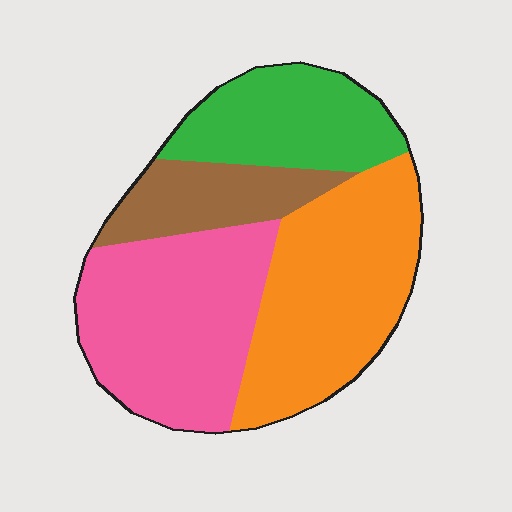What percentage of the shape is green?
Green covers 20% of the shape.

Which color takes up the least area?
Brown, at roughly 15%.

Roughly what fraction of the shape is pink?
Pink covers roughly 35% of the shape.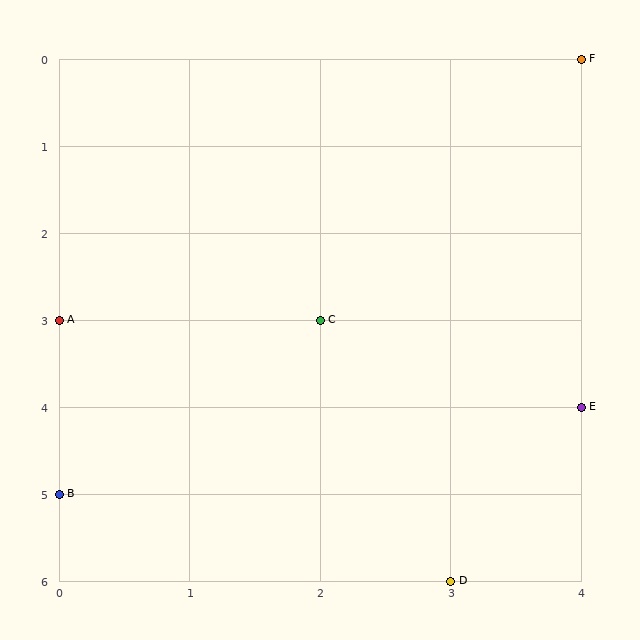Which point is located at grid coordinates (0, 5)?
Point B is at (0, 5).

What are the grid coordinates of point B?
Point B is at grid coordinates (0, 5).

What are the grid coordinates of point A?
Point A is at grid coordinates (0, 3).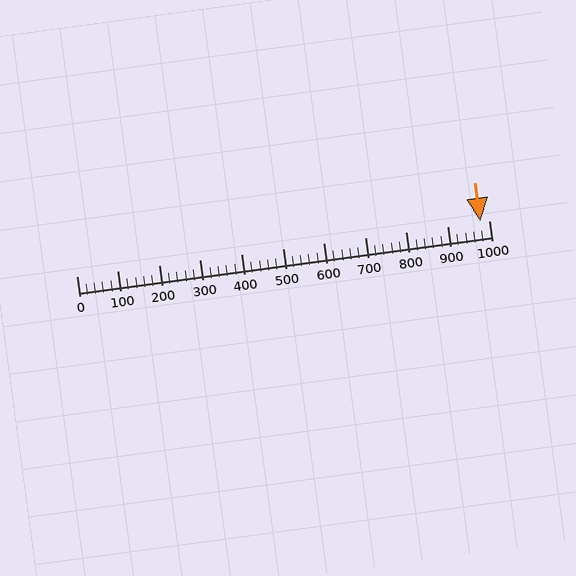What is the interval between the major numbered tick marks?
The major tick marks are spaced 100 units apart.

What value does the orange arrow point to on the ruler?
The orange arrow points to approximately 980.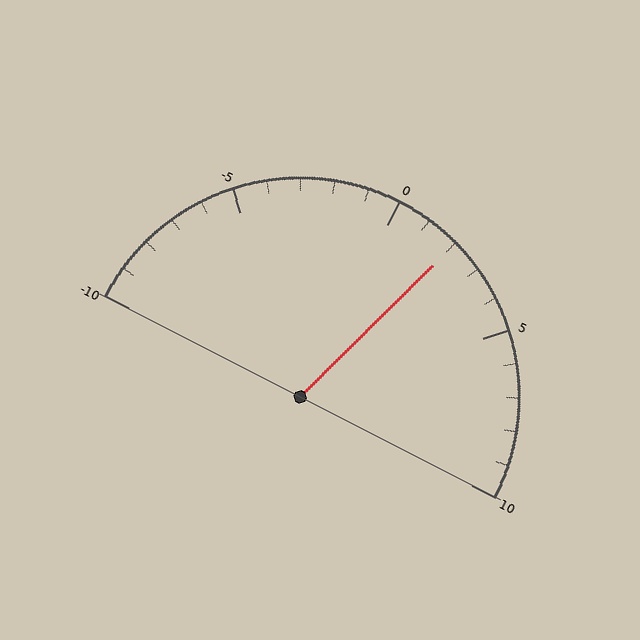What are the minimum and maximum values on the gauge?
The gauge ranges from -10 to 10.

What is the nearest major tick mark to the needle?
The nearest major tick mark is 0.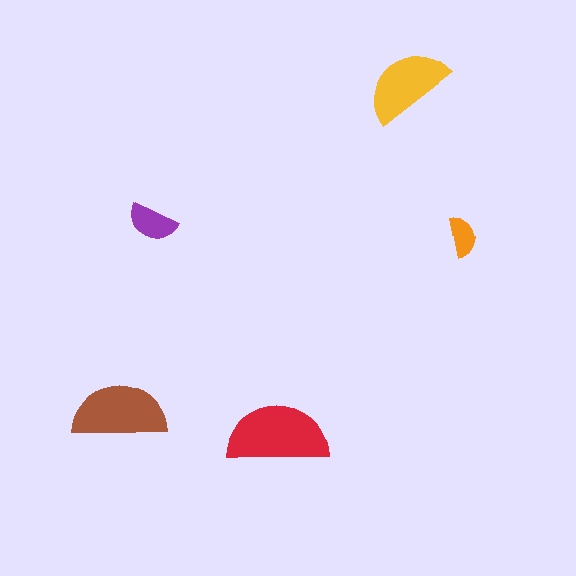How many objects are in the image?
There are 5 objects in the image.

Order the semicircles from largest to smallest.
the red one, the brown one, the yellow one, the purple one, the orange one.